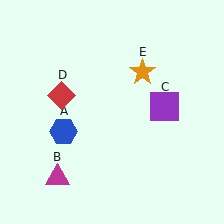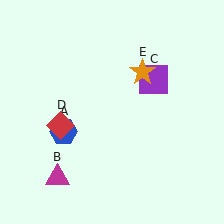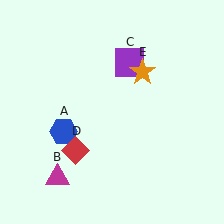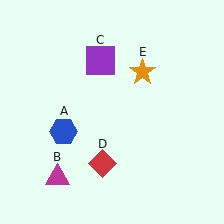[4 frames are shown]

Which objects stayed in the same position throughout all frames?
Blue hexagon (object A) and magenta triangle (object B) and orange star (object E) remained stationary.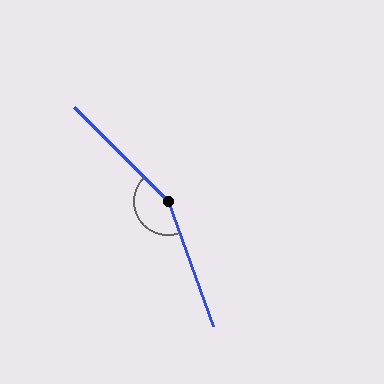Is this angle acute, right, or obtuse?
It is obtuse.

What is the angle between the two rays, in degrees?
Approximately 155 degrees.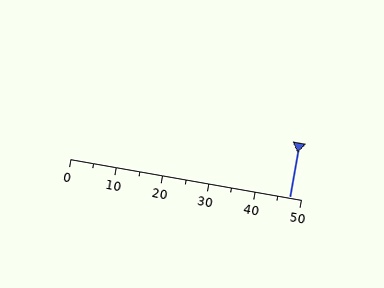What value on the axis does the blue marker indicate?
The marker indicates approximately 47.5.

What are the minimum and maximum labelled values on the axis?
The axis runs from 0 to 50.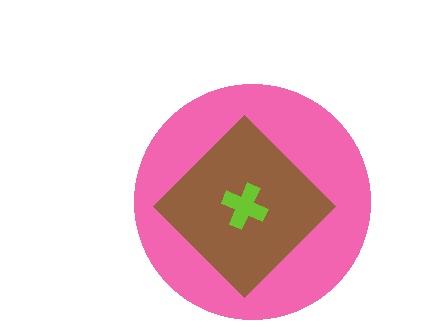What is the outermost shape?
The pink circle.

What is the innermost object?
The lime cross.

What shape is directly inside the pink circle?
The brown diamond.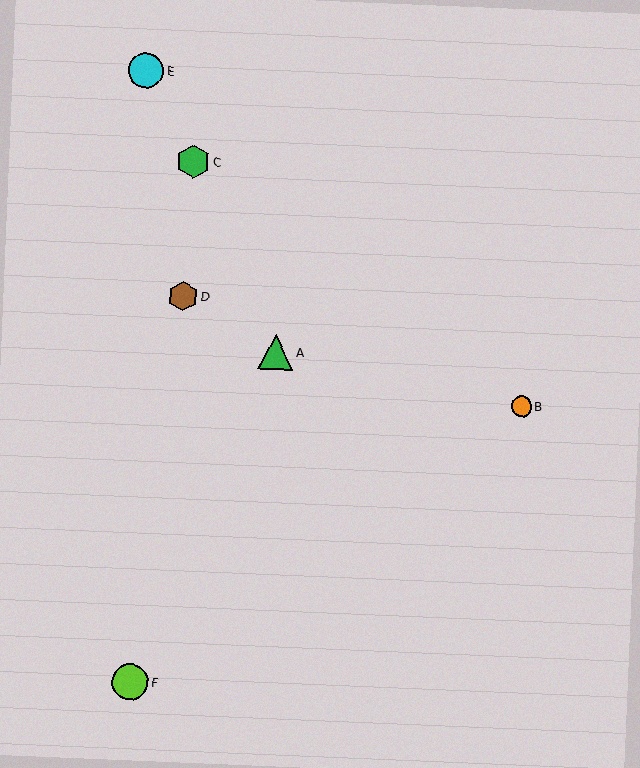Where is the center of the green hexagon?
The center of the green hexagon is at (194, 161).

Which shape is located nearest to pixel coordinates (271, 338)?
The green triangle (labeled A) at (275, 352) is nearest to that location.